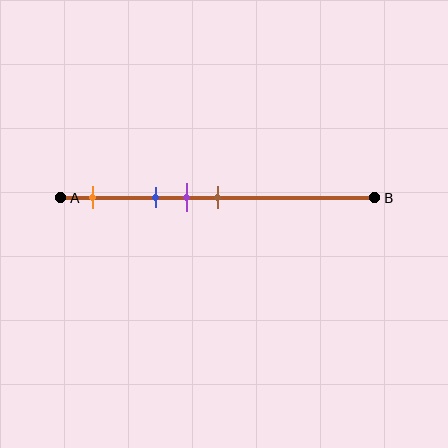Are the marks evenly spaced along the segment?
No, the marks are not evenly spaced.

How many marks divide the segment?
There are 4 marks dividing the segment.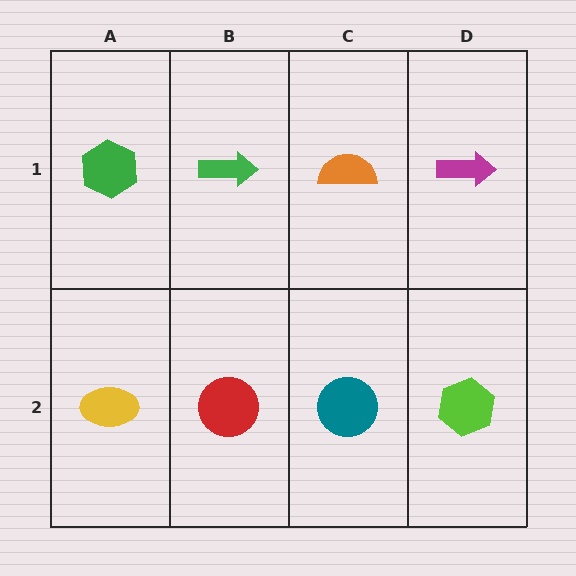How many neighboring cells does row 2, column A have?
2.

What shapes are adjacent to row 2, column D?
A magenta arrow (row 1, column D), a teal circle (row 2, column C).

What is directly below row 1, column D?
A lime hexagon.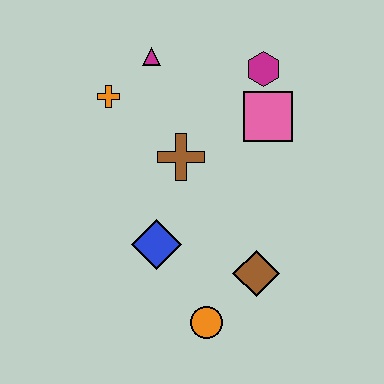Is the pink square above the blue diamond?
Yes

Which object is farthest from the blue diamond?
The magenta hexagon is farthest from the blue diamond.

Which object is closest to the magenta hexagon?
The pink square is closest to the magenta hexagon.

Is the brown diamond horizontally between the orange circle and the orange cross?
No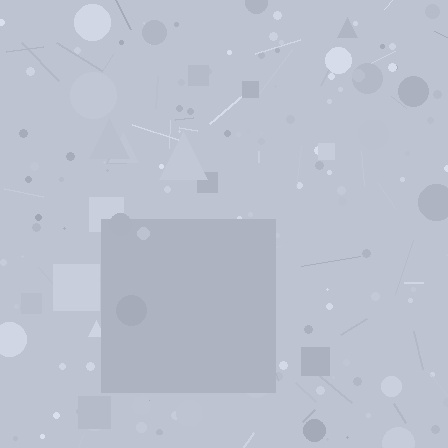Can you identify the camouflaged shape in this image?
The camouflaged shape is a square.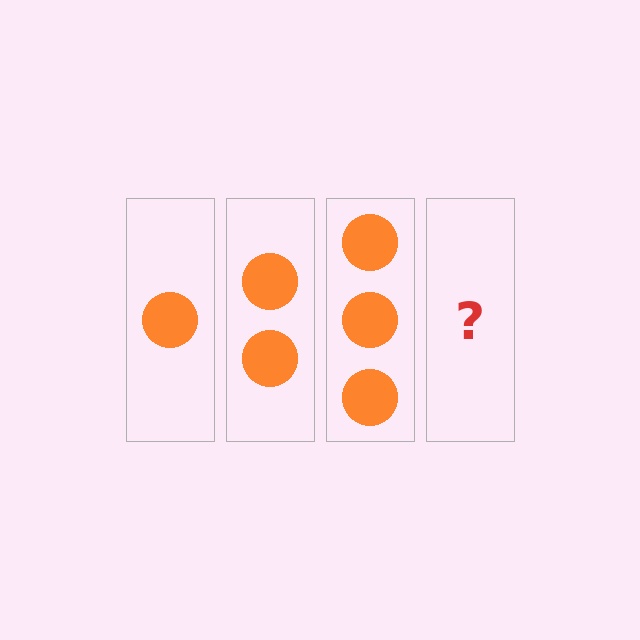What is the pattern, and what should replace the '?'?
The pattern is that each step adds one more circle. The '?' should be 4 circles.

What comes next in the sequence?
The next element should be 4 circles.